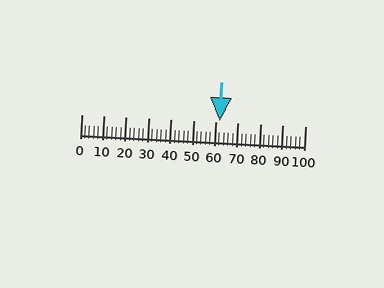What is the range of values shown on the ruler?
The ruler shows values from 0 to 100.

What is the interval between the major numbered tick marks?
The major tick marks are spaced 10 units apart.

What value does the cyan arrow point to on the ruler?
The cyan arrow points to approximately 62.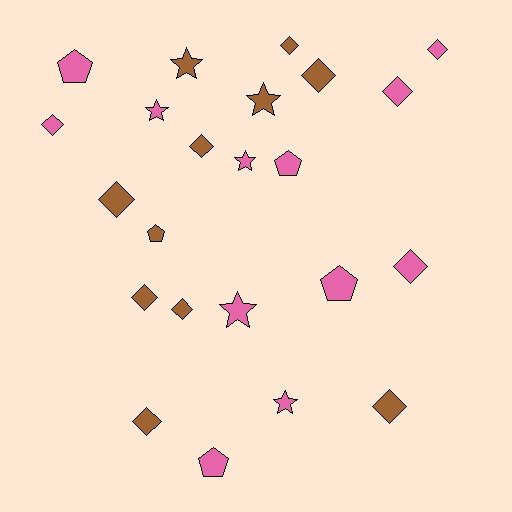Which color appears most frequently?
Pink, with 12 objects.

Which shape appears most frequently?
Diamond, with 12 objects.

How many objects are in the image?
There are 23 objects.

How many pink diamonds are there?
There are 4 pink diamonds.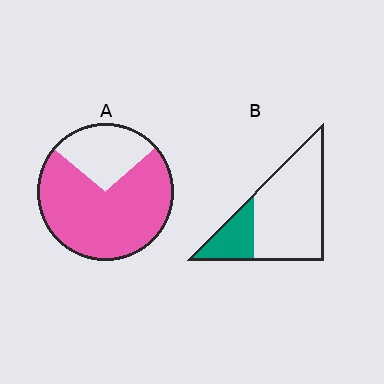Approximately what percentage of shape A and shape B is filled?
A is approximately 75% and B is approximately 25%.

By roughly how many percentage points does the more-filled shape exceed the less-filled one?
By roughly 50 percentage points (A over B).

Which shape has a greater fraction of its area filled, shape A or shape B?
Shape A.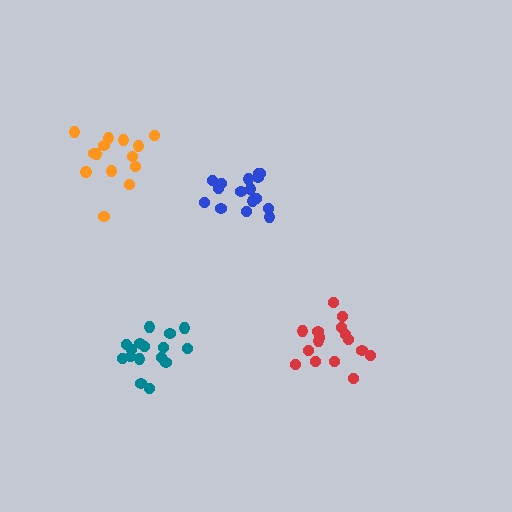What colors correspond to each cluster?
The clusters are colored: blue, teal, red, orange.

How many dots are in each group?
Group 1: 16 dots, Group 2: 16 dots, Group 3: 16 dots, Group 4: 14 dots (62 total).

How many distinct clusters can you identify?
There are 4 distinct clusters.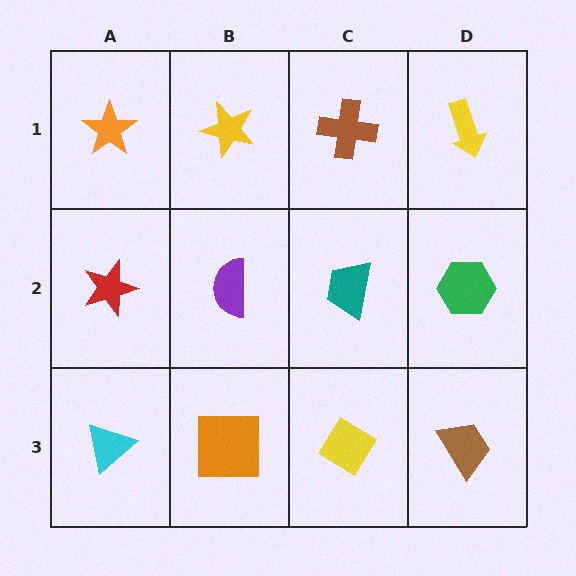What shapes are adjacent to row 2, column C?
A brown cross (row 1, column C), a yellow diamond (row 3, column C), a purple semicircle (row 2, column B), a green hexagon (row 2, column D).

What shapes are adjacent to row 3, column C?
A teal trapezoid (row 2, column C), an orange square (row 3, column B), a brown trapezoid (row 3, column D).